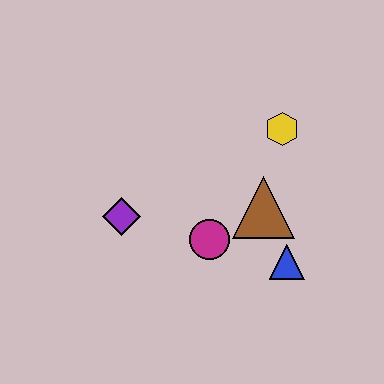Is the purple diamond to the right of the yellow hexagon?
No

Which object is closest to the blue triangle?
The brown triangle is closest to the blue triangle.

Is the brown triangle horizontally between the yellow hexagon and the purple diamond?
Yes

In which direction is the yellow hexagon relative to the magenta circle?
The yellow hexagon is above the magenta circle.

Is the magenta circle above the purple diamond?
No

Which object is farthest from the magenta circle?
The yellow hexagon is farthest from the magenta circle.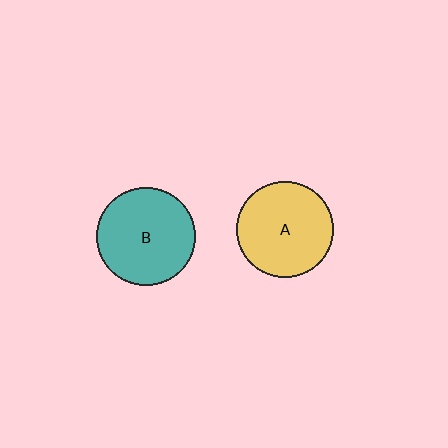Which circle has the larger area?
Circle B (teal).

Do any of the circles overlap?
No, none of the circles overlap.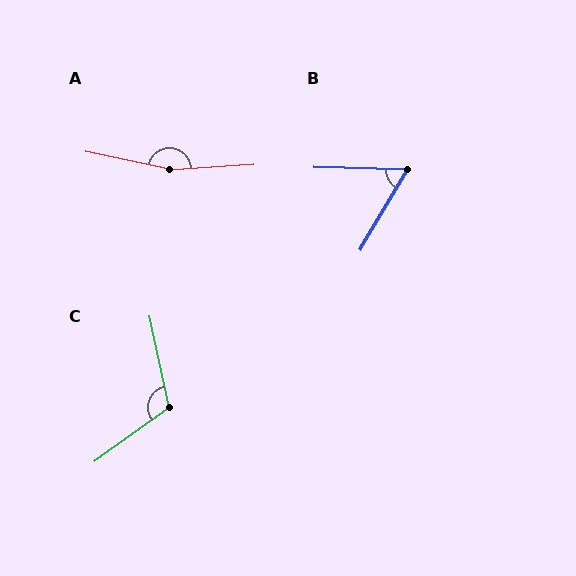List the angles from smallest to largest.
B (61°), C (114°), A (164°).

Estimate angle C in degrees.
Approximately 114 degrees.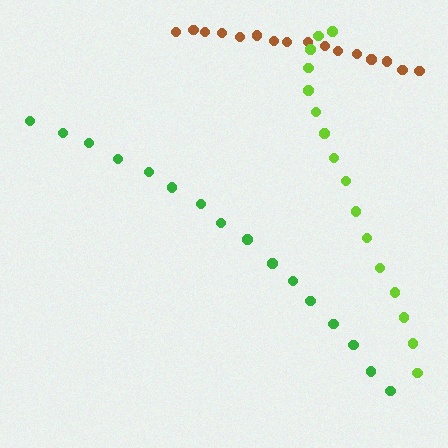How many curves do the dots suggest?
There are 3 distinct paths.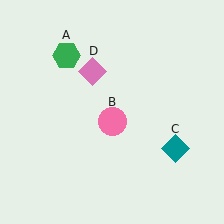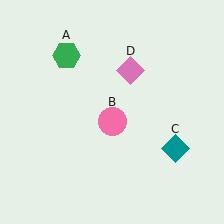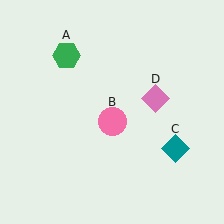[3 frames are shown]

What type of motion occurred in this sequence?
The pink diamond (object D) rotated clockwise around the center of the scene.